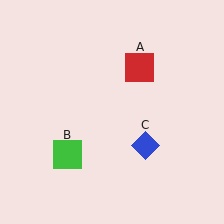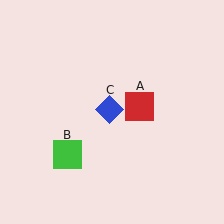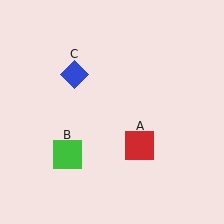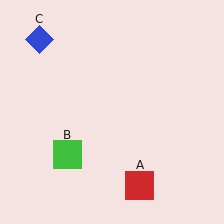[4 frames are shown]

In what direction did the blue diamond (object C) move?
The blue diamond (object C) moved up and to the left.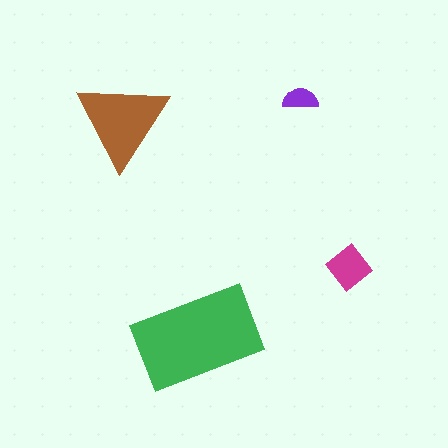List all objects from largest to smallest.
The green rectangle, the brown triangle, the magenta diamond, the purple semicircle.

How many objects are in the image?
There are 4 objects in the image.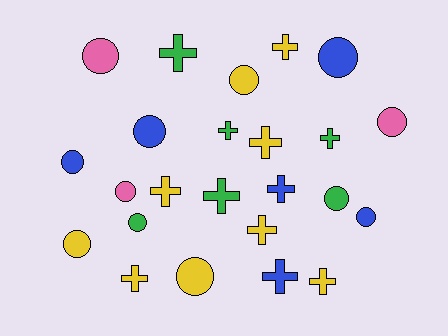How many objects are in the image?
There are 24 objects.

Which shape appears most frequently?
Cross, with 12 objects.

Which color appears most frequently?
Yellow, with 9 objects.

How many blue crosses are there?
There are 2 blue crosses.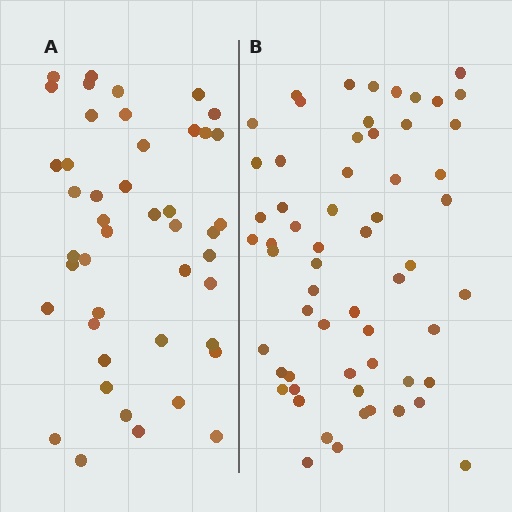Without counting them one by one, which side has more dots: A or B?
Region B (the right region) has more dots.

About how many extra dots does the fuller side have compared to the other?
Region B has approximately 15 more dots than region A.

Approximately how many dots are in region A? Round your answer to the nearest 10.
About 40 dots. (The exact count is 45, which rounds to 40.)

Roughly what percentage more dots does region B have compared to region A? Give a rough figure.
About 35% more.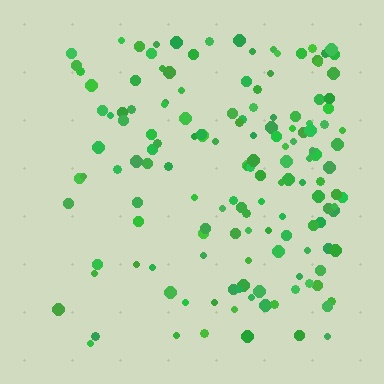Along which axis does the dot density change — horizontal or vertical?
Horizontal.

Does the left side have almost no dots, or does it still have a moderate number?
Still a moderate number, just noticeably fewer than the right.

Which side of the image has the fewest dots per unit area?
The left.